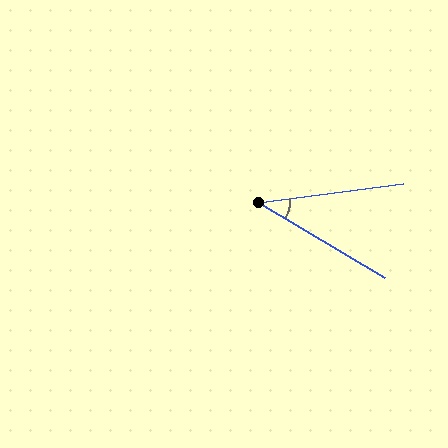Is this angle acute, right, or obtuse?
It is acute.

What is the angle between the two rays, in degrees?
Approximately 38 degrees.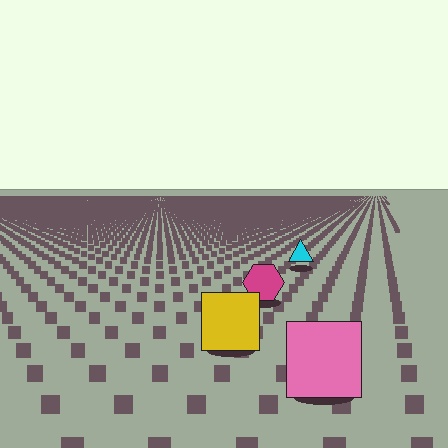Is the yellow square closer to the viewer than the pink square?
No. The pink square is closer — you can tell from the texture gradient: the ground texture is coarser near it.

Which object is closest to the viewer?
The pink square is closest. The texture marks near it are larger and more spread out.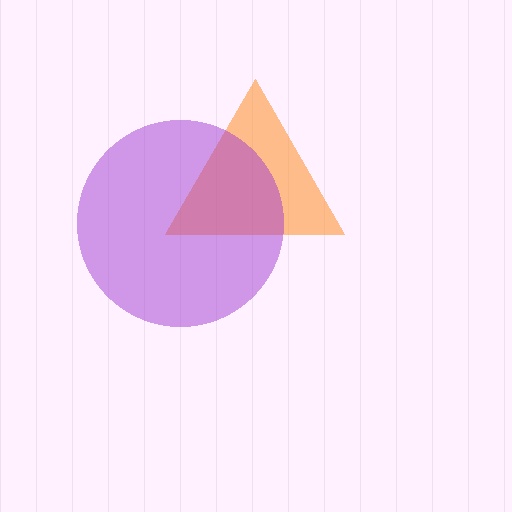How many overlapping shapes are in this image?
There are 2 overlapping shapes in the image.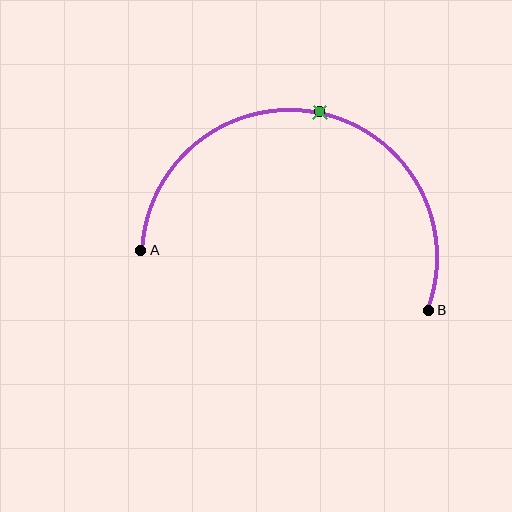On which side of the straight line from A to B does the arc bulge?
The arc bulges above the straight line connecting A and B.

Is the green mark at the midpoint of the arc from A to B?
Yes. The green mark lies on the arc at equal arc-length from both A and B — it is the arc midpoint.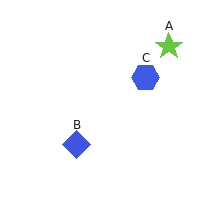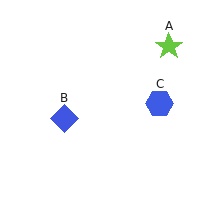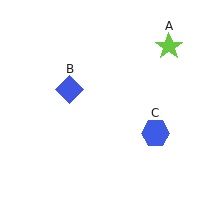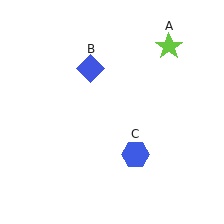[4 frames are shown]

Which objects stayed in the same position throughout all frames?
Lime star (object A) remained stationary.